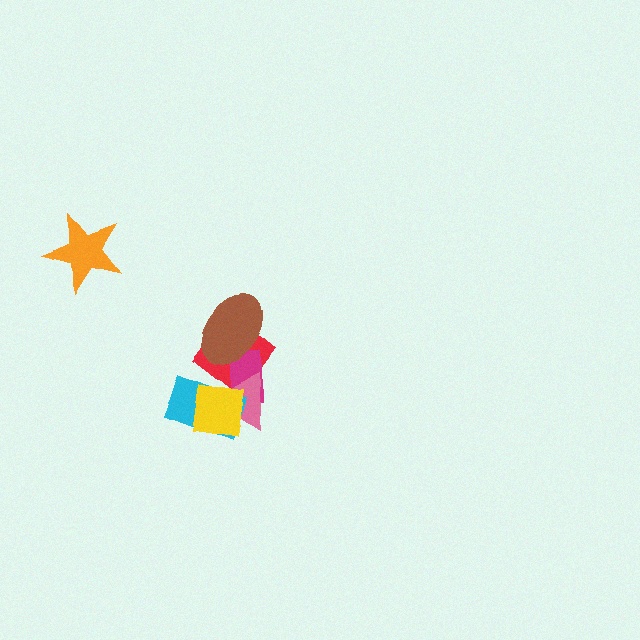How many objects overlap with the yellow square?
4 objects overlap with the yellow square.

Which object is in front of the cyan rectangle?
The yellow square is in front of the cyan rectangle.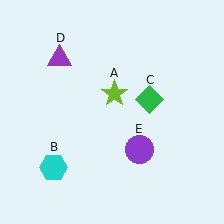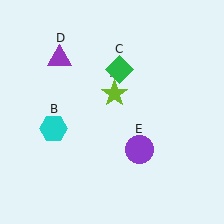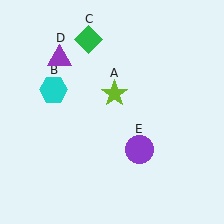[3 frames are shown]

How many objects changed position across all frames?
2 objects changed position: cyan hexagon (object B), green diamond (object C).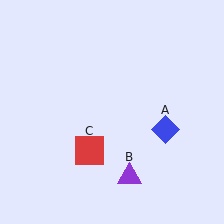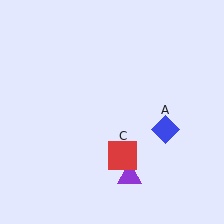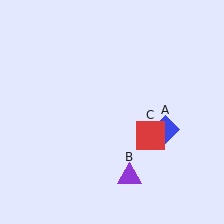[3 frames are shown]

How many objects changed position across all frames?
1 object changed position: red square (object C).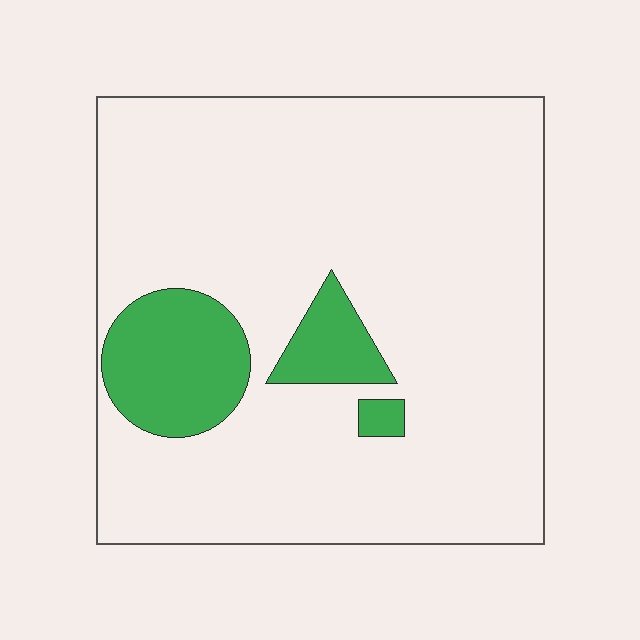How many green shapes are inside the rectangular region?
3.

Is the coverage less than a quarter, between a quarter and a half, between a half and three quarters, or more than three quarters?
Less than a quarter.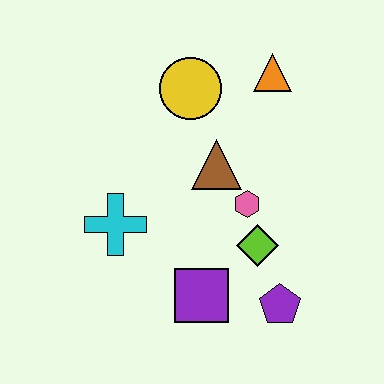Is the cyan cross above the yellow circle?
No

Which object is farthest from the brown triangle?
The purple pentagon is farthest from the brown triangle.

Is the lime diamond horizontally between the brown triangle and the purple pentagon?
Yes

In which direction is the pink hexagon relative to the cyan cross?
The pink hexagon is to the right of the cyan cross.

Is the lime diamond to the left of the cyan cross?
No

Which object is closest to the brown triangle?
The pink hexagon is closest to the brown triangle.